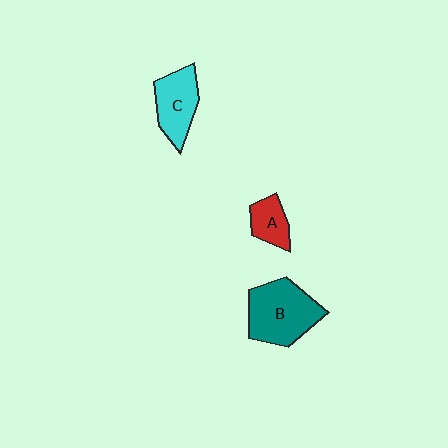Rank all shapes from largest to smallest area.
From largest to smallest: B (teal), C (cyan), A (red).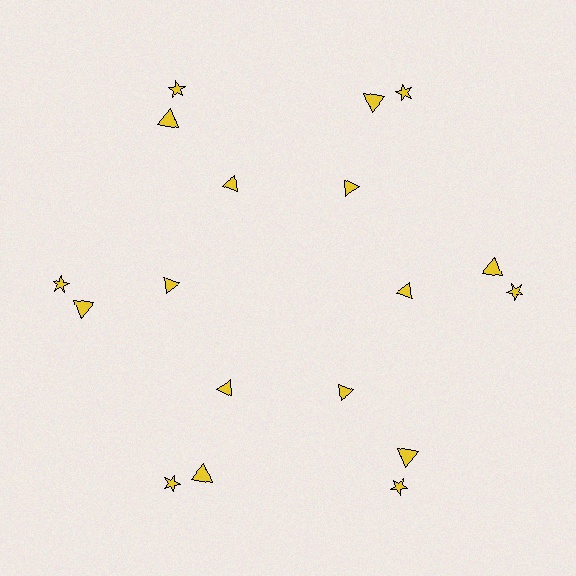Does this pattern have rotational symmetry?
Yes, this pattern has 6-fold rotational symmetry. It looks the same after rotating 60 degrees around the center.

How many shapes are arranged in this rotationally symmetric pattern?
There are 18 shapes, arranged in 6 groups of 3.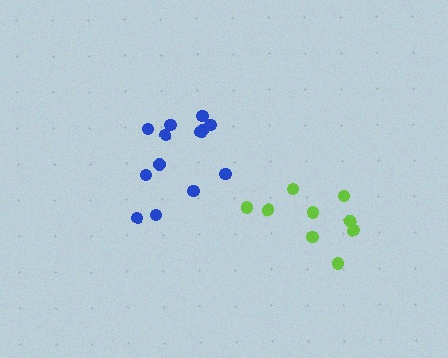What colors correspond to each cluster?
The clusters are colored: lime, blue.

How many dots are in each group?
Group 1: 9 dots, Group 2: 13 dots (22 total).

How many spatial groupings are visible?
There are 2 spatial groupings.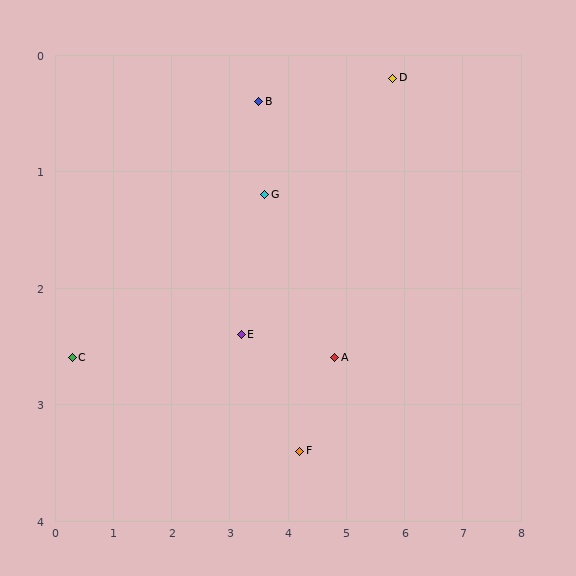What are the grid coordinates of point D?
Point D is at approximately (5.8, 0.2).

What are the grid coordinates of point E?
Point E is at approximately (3.2, 2.4).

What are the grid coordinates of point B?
Point B is at approximately (3.5, 0.4).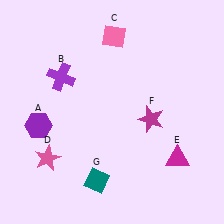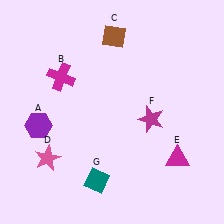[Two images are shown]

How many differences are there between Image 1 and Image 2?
There are 2 differences between the two images.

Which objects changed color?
B changed from purple to magenta. C changed from pink to brown.